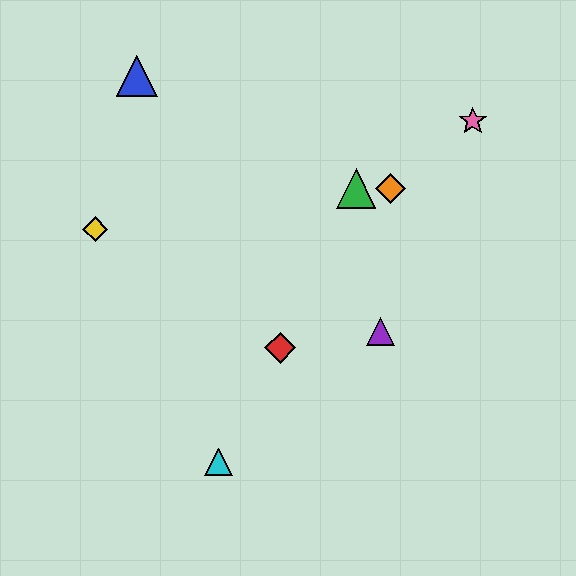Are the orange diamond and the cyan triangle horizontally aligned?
No, the orange diamond is at y≈189 and the cyan triangle is at y≈462.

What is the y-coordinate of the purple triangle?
The purple triangle is at y≈332.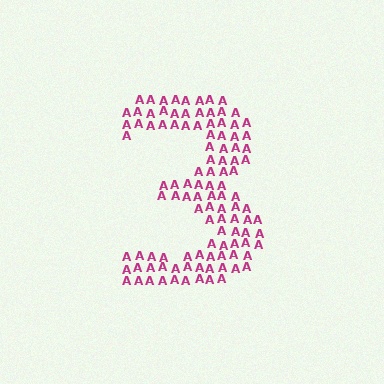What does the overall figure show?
The overall figure shows the digit 3.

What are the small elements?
The small elements are letter A's.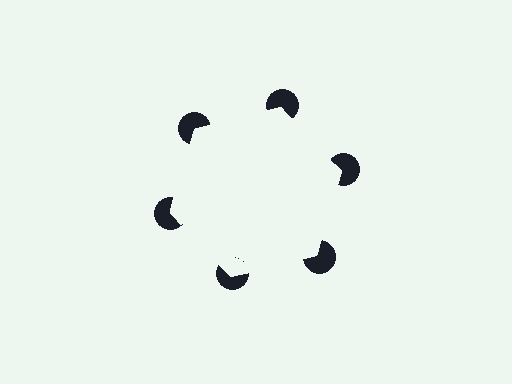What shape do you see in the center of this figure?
An illusory hexagon — its edges are inferred from the aligned wedge cuts in the pac-man discs, not physically drawn.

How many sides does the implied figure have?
6 sides.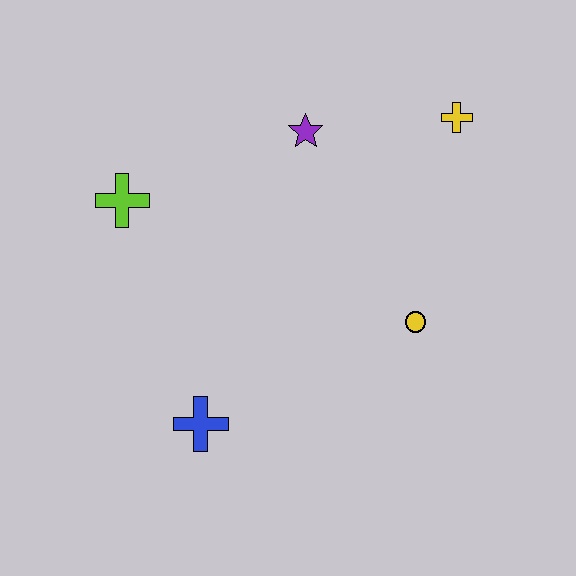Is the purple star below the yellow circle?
No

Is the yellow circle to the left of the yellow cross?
Yes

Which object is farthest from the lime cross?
The yellow cross is farthest from the lime cross.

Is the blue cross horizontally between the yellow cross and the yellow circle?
No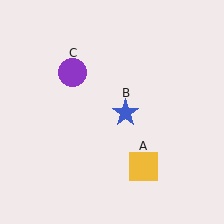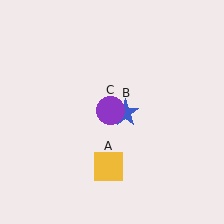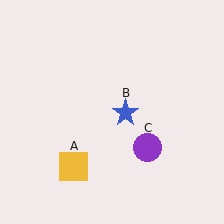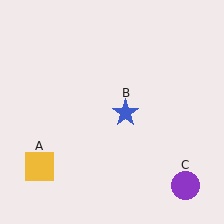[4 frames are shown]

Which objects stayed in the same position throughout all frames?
Blue star (object B) remained stationary.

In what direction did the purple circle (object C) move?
The purple circle (object C) moved down and to the right.